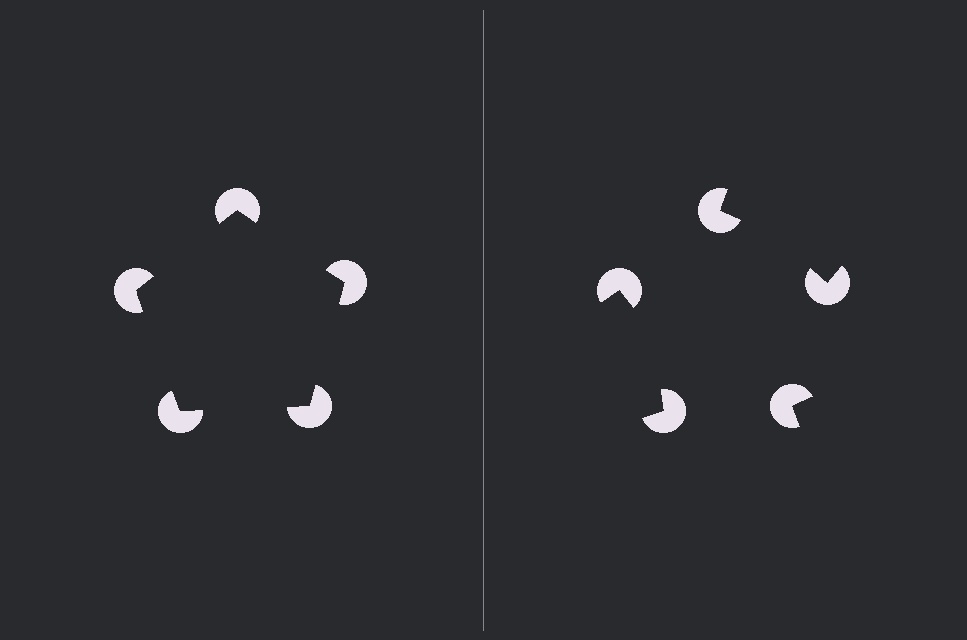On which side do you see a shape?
An illusory pentagon appears on the left side. On the right side the wedge cuts are rotated, so no coherent shape forms.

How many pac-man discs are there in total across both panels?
10 — 5 on each side.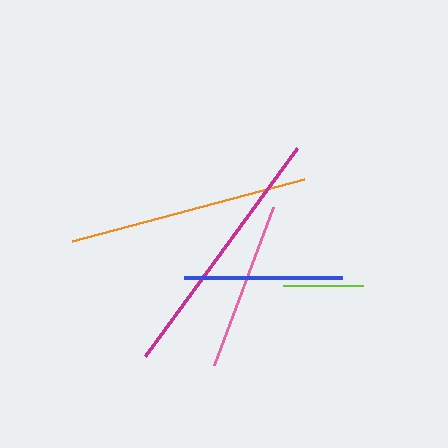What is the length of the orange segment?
The orange segment is approximately 240 pixels long.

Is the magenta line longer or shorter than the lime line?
The magenta line is longer than the lime line.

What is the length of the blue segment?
The blue segment is approximately 157 pixels long.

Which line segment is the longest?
The magenta line is the longest at approximately 257 pixels.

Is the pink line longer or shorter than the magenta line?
The magenta line is longer than the pink line.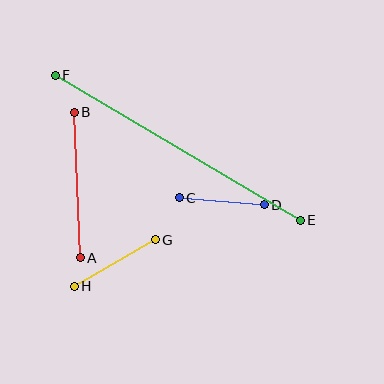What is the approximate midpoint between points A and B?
The midpoint is at approximately (77, 185) pixels.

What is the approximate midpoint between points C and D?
The midpoint is at approximately (222, 201) pixels.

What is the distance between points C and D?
The distance is approximately 86 pixels.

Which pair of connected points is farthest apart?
Points E and F are farthest apart.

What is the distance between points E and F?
The distance is approximately 285 pixels.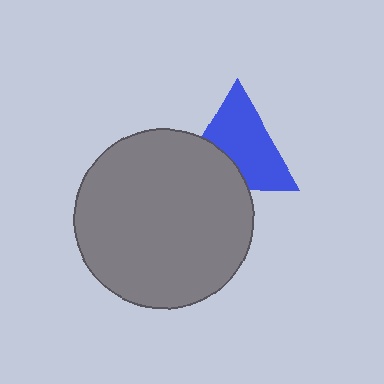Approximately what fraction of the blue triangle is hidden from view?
Roughly 34% of the blue triangle is hidden behind the gray circle.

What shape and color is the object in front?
The object in front is a gray circle.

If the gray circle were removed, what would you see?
You would see the complete blue triangle.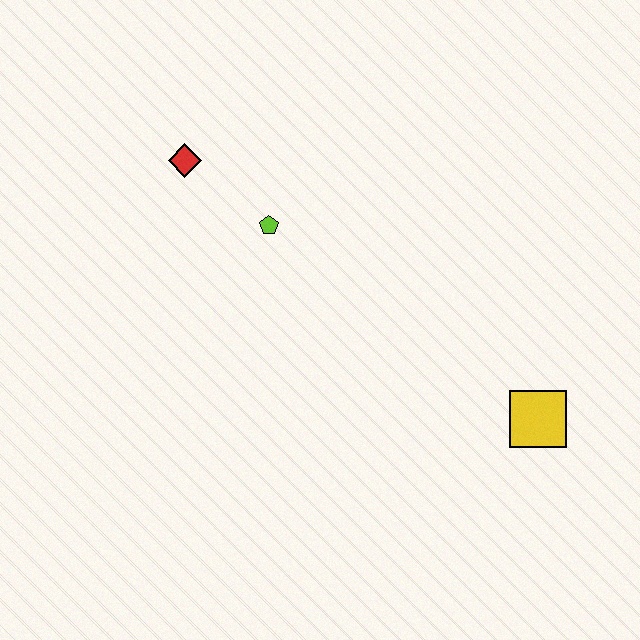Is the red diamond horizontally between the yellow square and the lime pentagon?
No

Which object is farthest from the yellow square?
The red diamond is farthest from the yellow square.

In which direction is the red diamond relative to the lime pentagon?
The red diamond is to the left of the lime pentagon.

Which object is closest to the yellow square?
The lime pentagon is closest to the yellow square.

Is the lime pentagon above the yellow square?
Yes